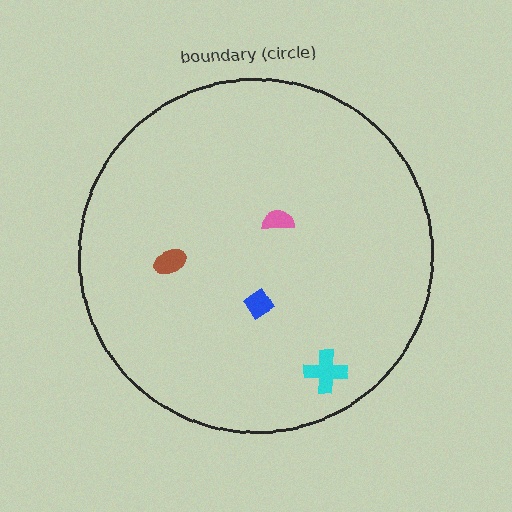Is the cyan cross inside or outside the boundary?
Inside.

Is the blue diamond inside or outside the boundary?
Inside.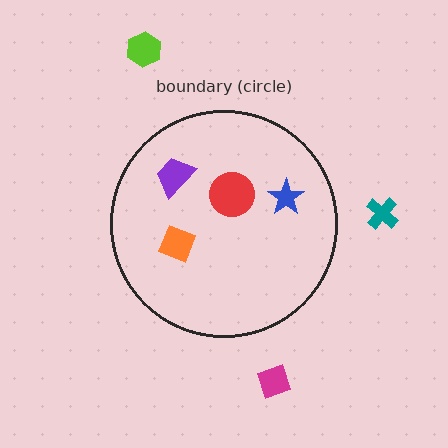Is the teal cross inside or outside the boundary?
Outside.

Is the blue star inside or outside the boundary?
Inside.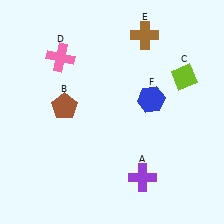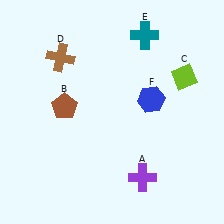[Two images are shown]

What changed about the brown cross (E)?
In Image 1, E is brown. In Image 2, it changed to teal.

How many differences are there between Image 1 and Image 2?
There are 2 differences between the two images.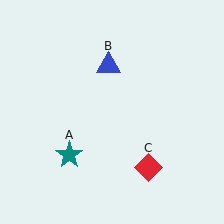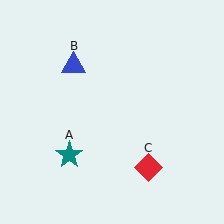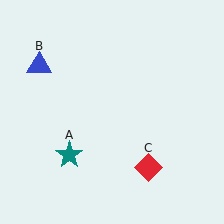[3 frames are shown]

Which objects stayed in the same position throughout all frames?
Teal star (object A) and red diamond (object C) remained stationary.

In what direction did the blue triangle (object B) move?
The blue triangle (object B) moved left.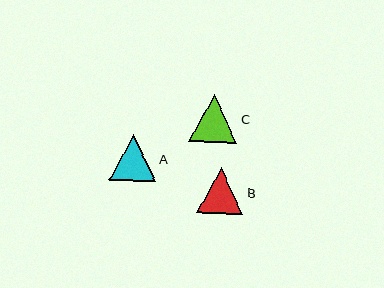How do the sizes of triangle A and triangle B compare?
Triangle A and triangle B are approximately the same size.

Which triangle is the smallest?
Triangle B is the smallest with a size of approximately 46 pixels.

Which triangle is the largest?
Triangle C is the largest with a size of approximately 48 pixels.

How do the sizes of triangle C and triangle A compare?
Triangle C and triangle A are approximately the same size.